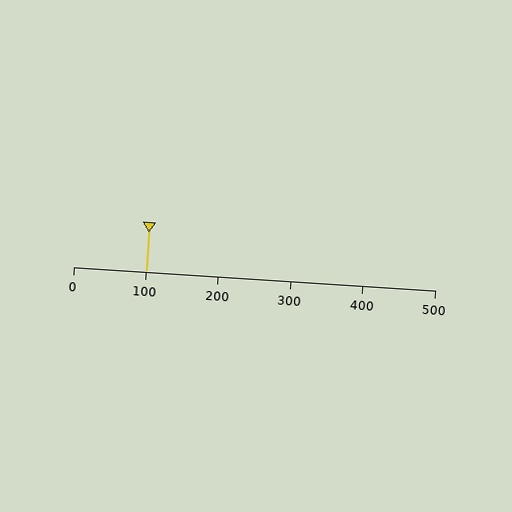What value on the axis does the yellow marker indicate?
The marker indicates approximately 100.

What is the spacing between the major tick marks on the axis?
The major ticks are spaced 100 apart.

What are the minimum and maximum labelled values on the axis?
The axis runs from 0 to 500.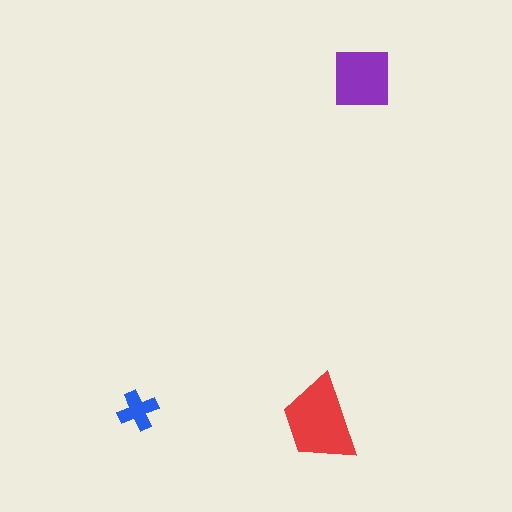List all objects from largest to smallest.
The red trapezoid, the purple square, the blue cross.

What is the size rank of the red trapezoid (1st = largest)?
1st.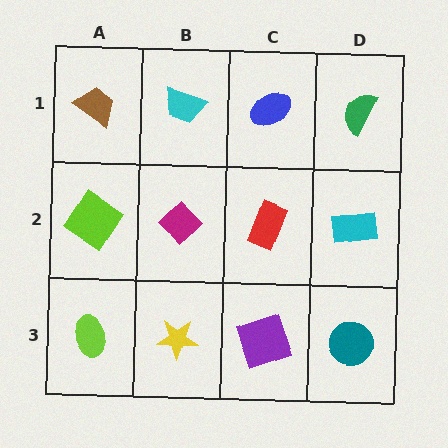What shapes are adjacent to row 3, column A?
A lime diamond (row 2, column A), a yellow star (row 3, column B).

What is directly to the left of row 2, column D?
A red rectangle.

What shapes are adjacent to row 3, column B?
A magenta diamond (row 2, column B), a lime ellipse (row 3, column A), a purple square (row 3, column C).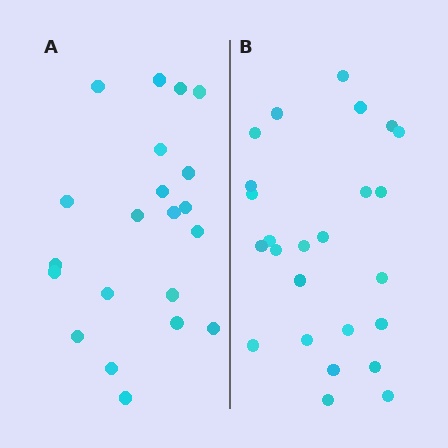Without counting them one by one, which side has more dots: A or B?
Region B (the right region) has more dots.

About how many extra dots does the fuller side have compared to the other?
Region B has about 4 more dots than region A.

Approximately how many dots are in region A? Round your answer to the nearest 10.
About 20 dots. (The exact count is 21, which rounds to 20.)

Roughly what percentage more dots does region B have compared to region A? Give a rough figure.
About 20% more.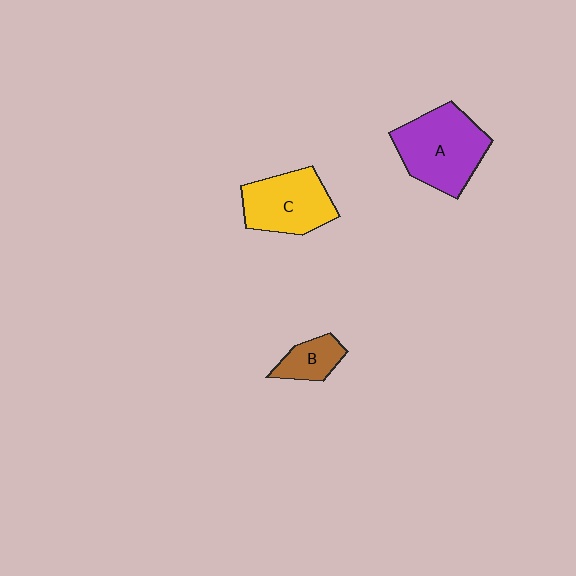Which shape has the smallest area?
Shape B (brown).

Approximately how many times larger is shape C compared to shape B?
Approximately 2.1 times.